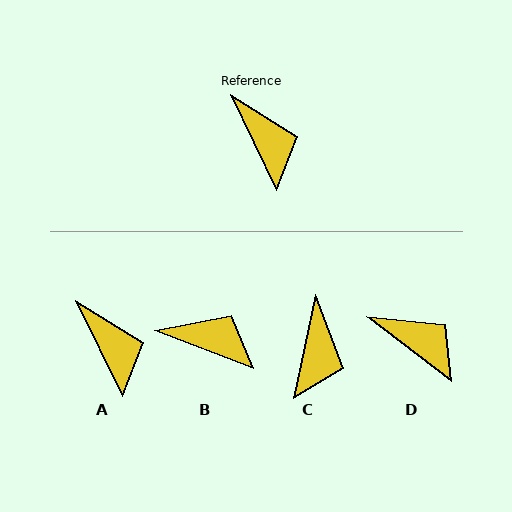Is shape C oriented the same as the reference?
No, it is off by about 37 degrees.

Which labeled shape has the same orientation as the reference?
A.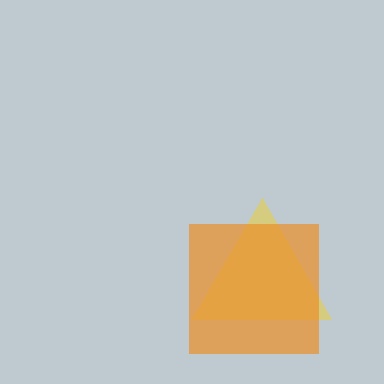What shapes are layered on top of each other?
The layered shapes are: a yellow triangle, an orange square.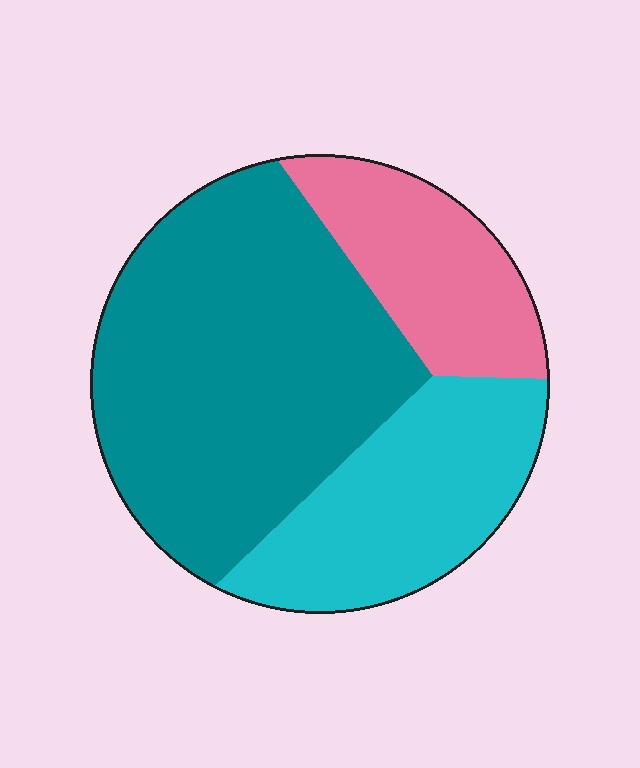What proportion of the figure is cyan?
Cyan covers 27% of the figure.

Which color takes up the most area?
Teal, at roughly 55%.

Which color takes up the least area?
Pink, at roughly 20%.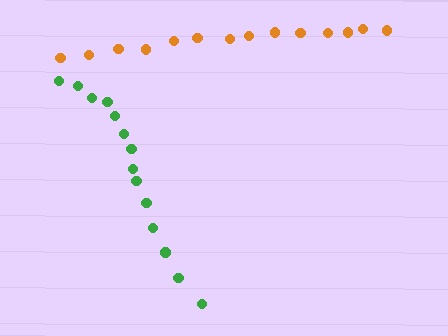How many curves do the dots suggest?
There are 2 distinct paths.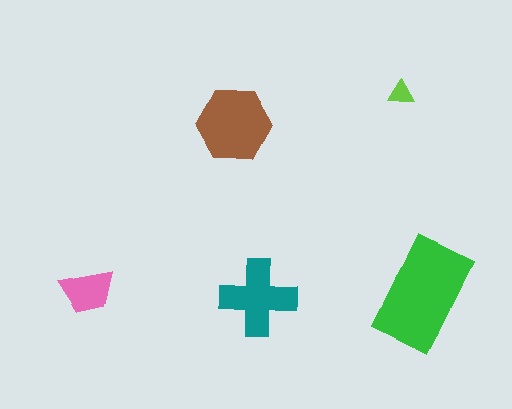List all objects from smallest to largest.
The lime triangle, the pink trapezoid, the teal cross, the brown hexagon, the green rectangle.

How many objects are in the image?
There are 5 objects in the image.